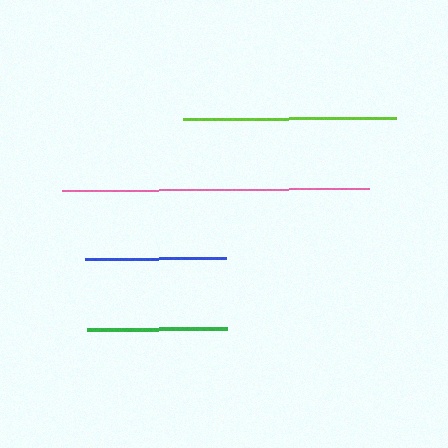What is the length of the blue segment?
The blue segment is approximately 141 pixels long.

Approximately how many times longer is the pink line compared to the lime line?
The pink line is approximately 1.4 times the length of the lime line.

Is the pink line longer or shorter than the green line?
The pink line is longer than the green line.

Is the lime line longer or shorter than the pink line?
The pink line is longer than the lime line.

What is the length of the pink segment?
The pink segment is approximately 306 pixels long.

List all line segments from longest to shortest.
From longest to shortest: pink, lime, blue, green.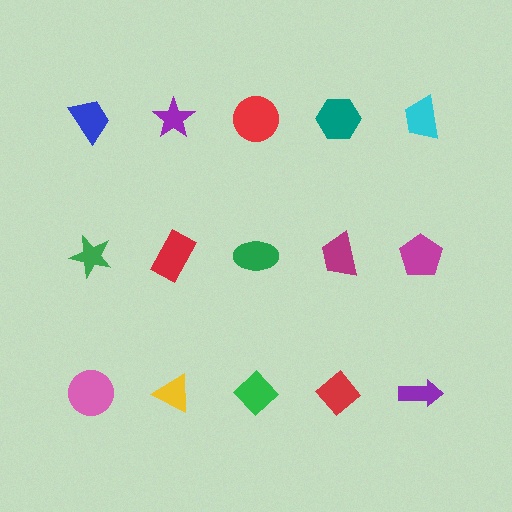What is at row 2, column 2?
A red rectangle.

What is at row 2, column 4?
A magenta trapezoid.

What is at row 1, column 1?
A blue trapezoid.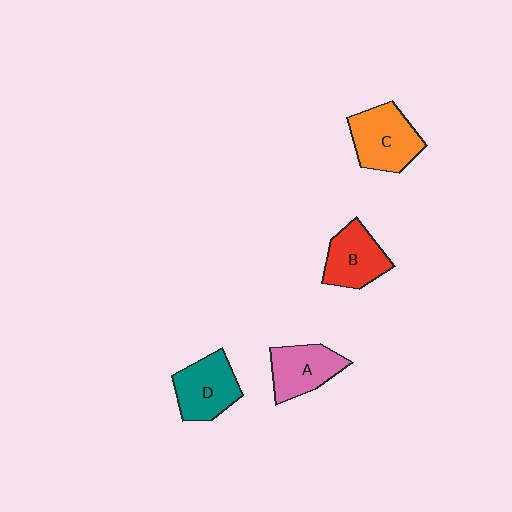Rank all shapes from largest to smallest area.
From largest to smallest: C (orange), D (teal), B (red), A (pink).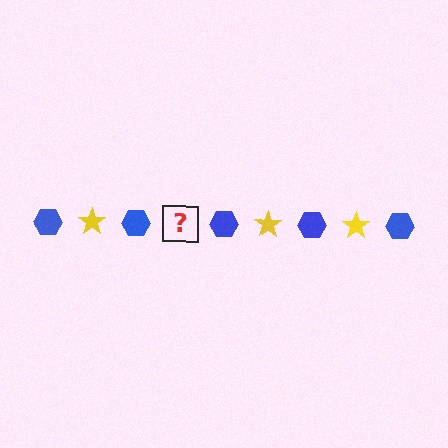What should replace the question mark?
The question mark should be replaced with a yellow star.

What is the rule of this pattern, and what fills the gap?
The rule is that the pattern alternates between blue hexagon and yellow star. The gap should be filled with a yellow star.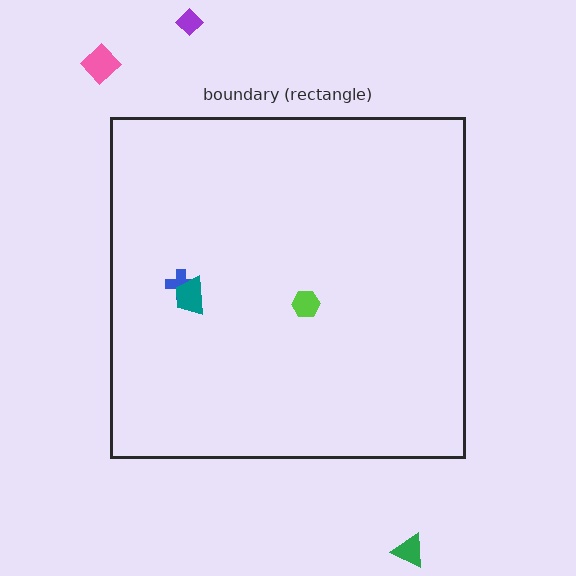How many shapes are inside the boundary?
3 inside, 3 outside.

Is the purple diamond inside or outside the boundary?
Outside.